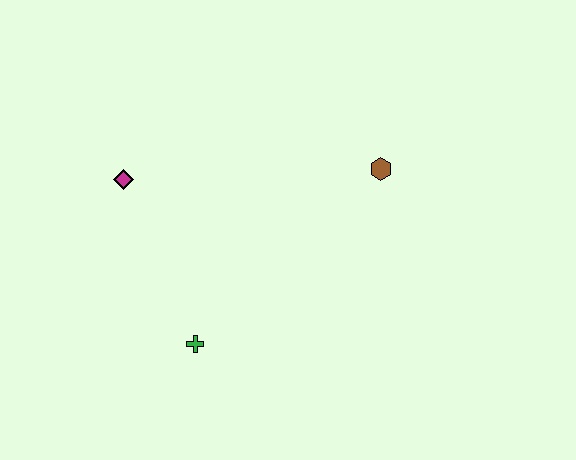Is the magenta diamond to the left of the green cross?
Yes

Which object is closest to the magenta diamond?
The green cross is closest to the magenta diamond.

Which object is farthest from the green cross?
The brown hexagon is farthest from the green cross.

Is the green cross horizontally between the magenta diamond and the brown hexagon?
Yes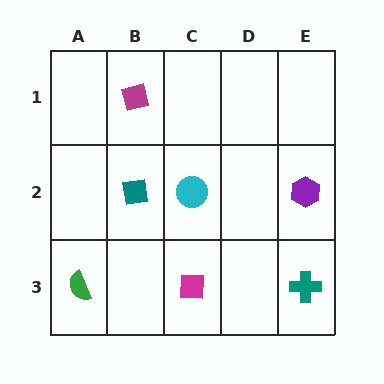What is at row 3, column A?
A green semicircle.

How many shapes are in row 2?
3 shapes.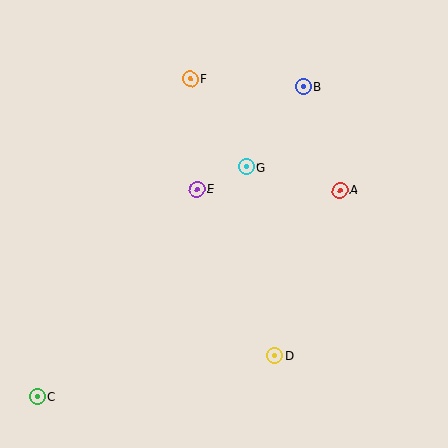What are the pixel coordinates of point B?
Point B is at (303, 87).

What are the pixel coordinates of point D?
Point D is at (275, 355).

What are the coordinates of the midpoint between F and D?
The midpoint between F and D is at (233, 217).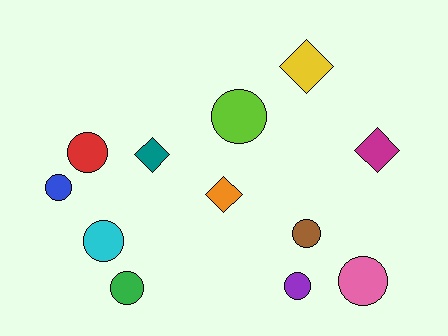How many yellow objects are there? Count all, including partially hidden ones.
There is 1 yellow object.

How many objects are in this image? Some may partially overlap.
There are 12 objects.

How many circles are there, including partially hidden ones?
There are 8 circles.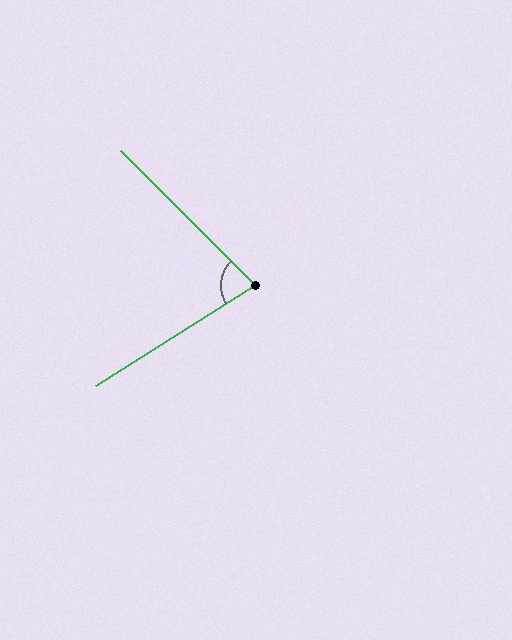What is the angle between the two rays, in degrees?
Approximately 77 degrees.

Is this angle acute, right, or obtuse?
It is acute.